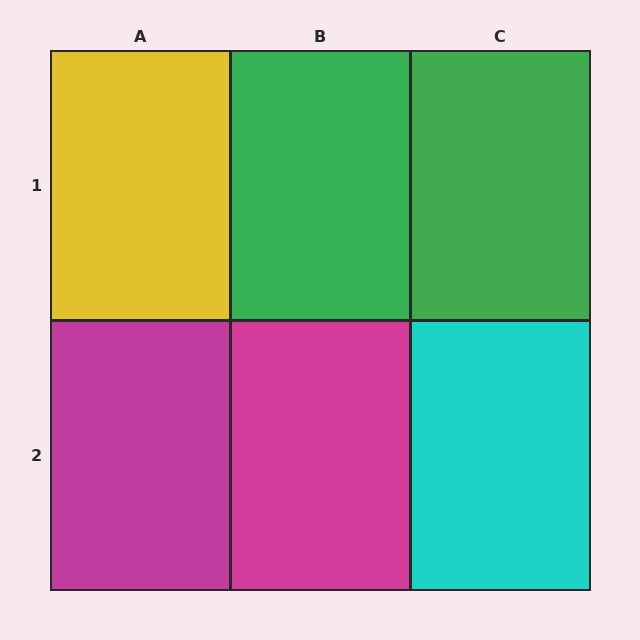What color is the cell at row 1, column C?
Green.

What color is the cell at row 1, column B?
Green.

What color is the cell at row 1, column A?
Yellow.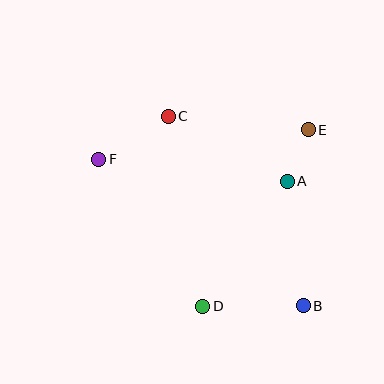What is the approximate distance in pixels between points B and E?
The distance between B and E is approximately 176 pixels.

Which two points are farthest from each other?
Points B and F are farthest from each other.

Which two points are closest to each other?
Points A and E are closest to each other.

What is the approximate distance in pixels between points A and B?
The distance between A and B is approximately 126 pixels.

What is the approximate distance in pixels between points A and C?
The distance between A and C is approximately 136 pixels.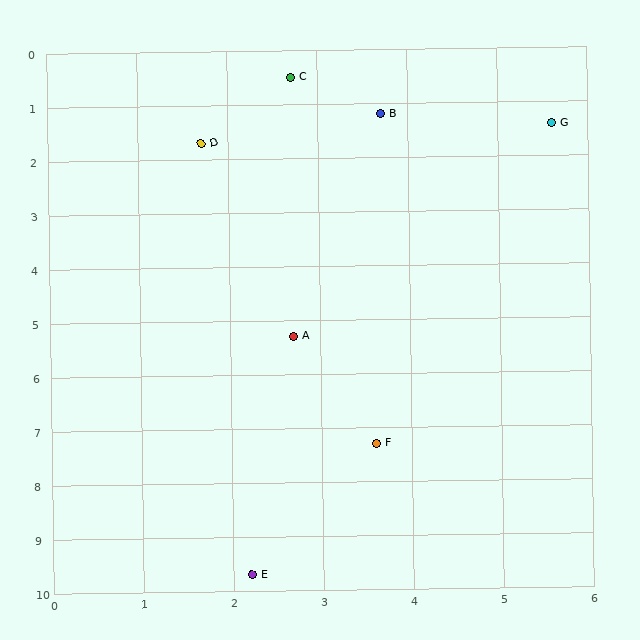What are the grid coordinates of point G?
Point G is at approximately (5.6, 1.4).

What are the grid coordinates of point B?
Point B is at approximately (3.7, 1.2).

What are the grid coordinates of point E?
Point E is at approximately (2.2, 9.7).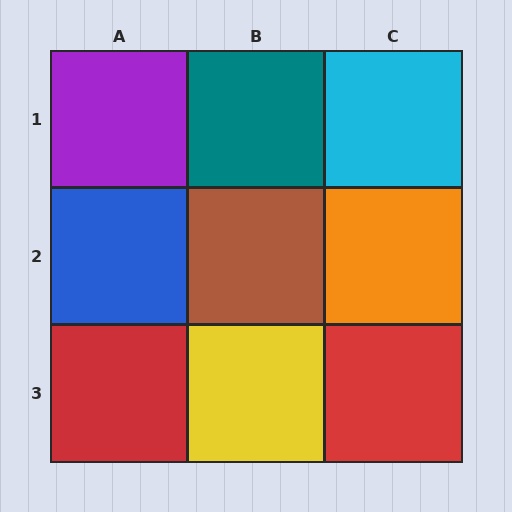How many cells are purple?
1 cell is purple.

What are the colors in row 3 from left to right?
Red, yellow, red.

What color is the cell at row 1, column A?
Purple.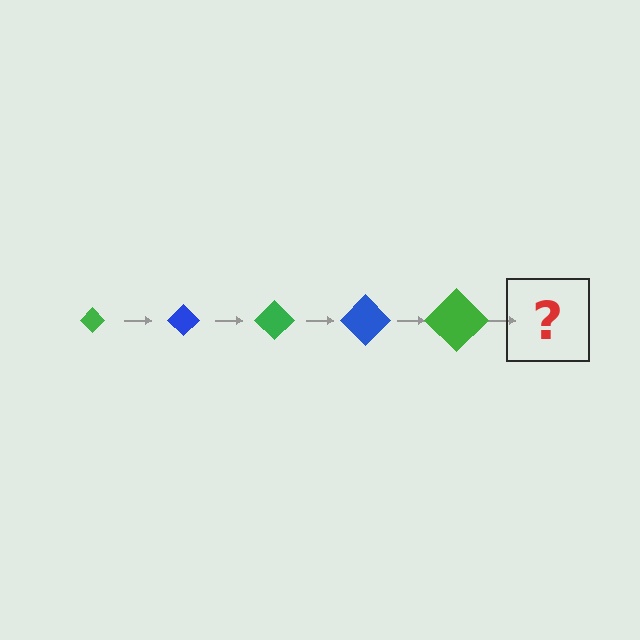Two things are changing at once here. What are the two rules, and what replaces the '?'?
The two rules are that the diamond grows larger each step and the color cycles through green and blue. The '?' should be a blue diamond, larger than the previous one.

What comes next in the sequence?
The next element should be a blue diamond, larger than the previous one.